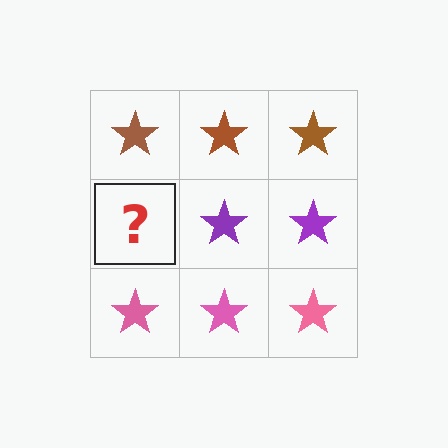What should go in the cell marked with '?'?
The missing cell should contain a purple star.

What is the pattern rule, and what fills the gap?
The rule is that each row has a consistent color. The gap should be filled with a purple star.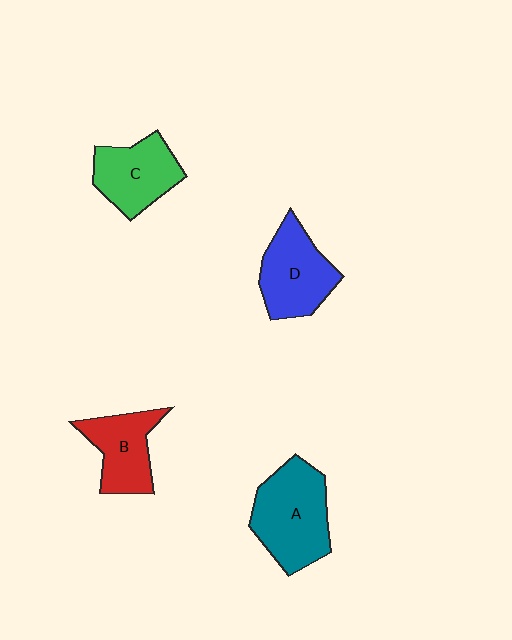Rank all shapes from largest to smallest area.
From largest to smallest: A (teal), D (blue), C (green), B (red).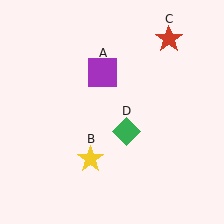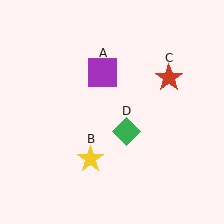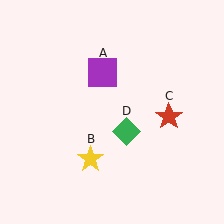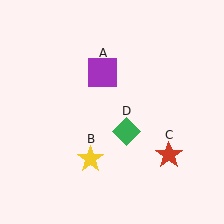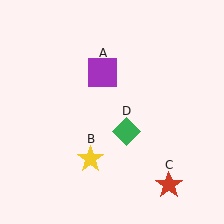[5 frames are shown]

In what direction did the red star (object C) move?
The red star (object C) moved down.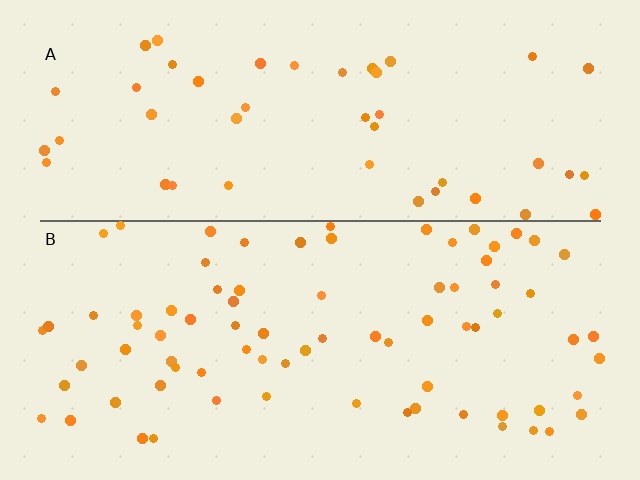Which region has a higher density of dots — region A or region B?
B (the bottom).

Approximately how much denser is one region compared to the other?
Approximately 1.7× — region B over region A.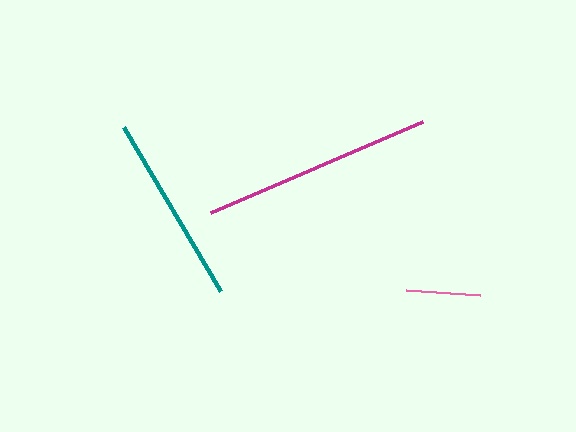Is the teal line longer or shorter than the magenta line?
The magenta line is longer than the teal line.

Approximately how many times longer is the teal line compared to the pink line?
The teal line is approximately 2.5 times the length of the pink line.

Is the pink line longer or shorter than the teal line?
The teal line is longer than the pink line.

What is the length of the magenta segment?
The magenta segment is approximately 231 pixels long.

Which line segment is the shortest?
The pink line is the shortest at approximately 75 pixels.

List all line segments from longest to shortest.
From longest to shortest: magenta, teal, pink.